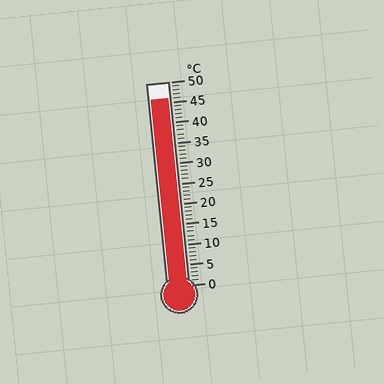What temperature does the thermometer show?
The thermometer shows approximately 46°C.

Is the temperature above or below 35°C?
The temperature is above 35°C.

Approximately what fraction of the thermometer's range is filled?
The thermometer is filled to approximately 90% of its range.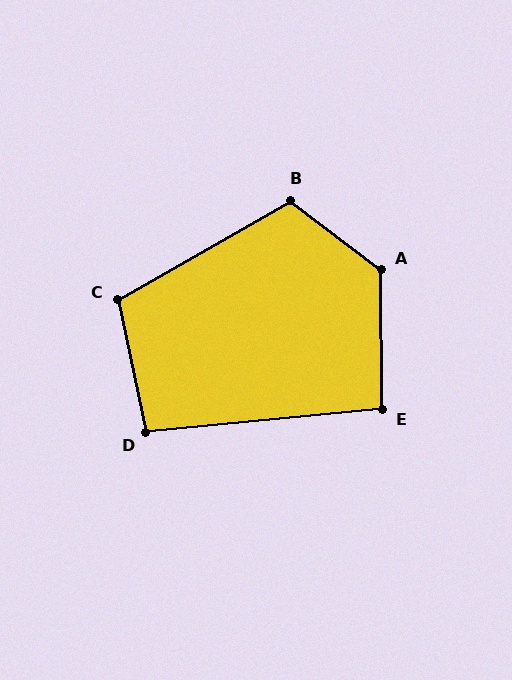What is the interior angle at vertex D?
Approximately 96 degrees (obtuse).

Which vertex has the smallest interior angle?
E, at approximately 95 degrees.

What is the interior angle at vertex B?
Approximately 113 degrees (obtuse).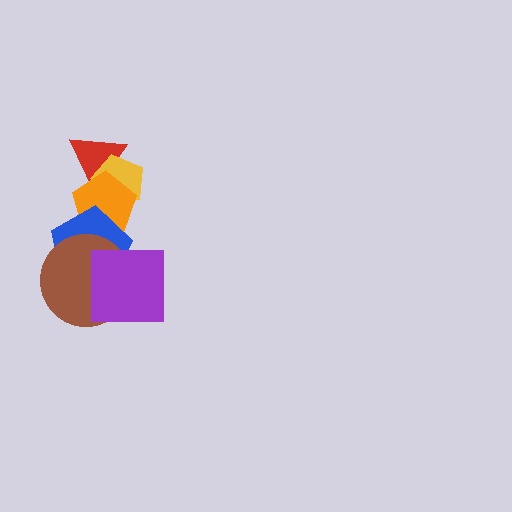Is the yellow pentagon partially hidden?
Yes, it is partially covered by another shape.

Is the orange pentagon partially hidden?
Yes, it is partially covered by another shape.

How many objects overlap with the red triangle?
2 objects overlap with the red triangle.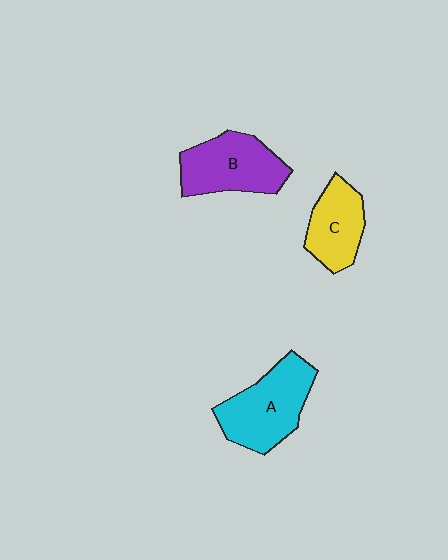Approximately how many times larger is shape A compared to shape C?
Approximately 1.4 times.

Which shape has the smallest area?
Shape C (yellow).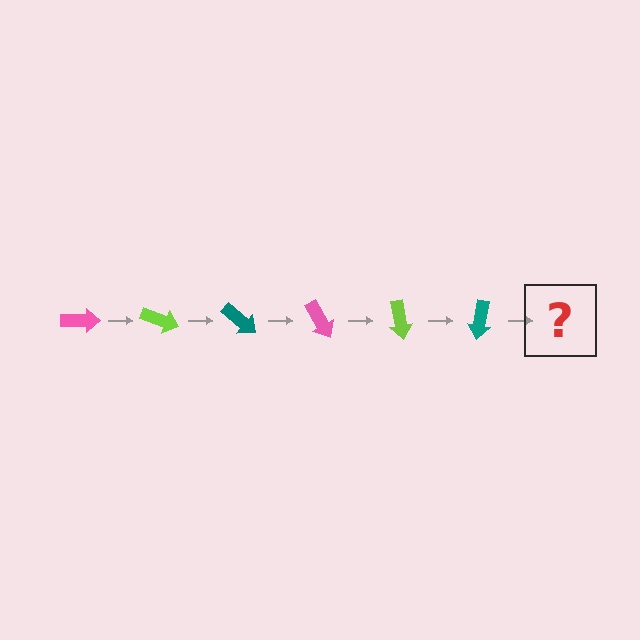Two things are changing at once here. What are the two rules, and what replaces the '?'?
The two rules are that it rotates 20 degrees each step and the color cycles through pink, lime, and teal. The '?' should be a pink arrow, rotated 120 degrees from the start.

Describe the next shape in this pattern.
It should be a pink arrow, rotated 120 degrees from the start.